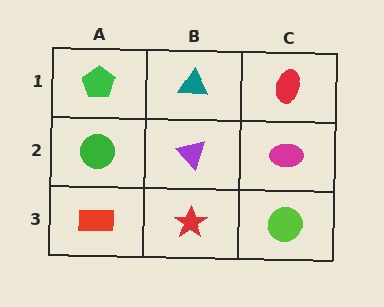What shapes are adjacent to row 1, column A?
A green circle (row 2, column A), a teal triangle (row 1, column B).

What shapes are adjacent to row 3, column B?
A purple triangle (row 2, column B), a red rectangle (row 3, column A), a lime circle (row 3, column C).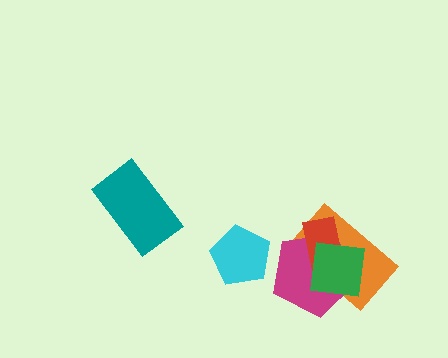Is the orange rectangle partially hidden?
Yes, it is partially covered by another shape.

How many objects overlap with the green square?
3 objects overlap with the green square.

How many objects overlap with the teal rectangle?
0 objects overlap with the teal rectangle.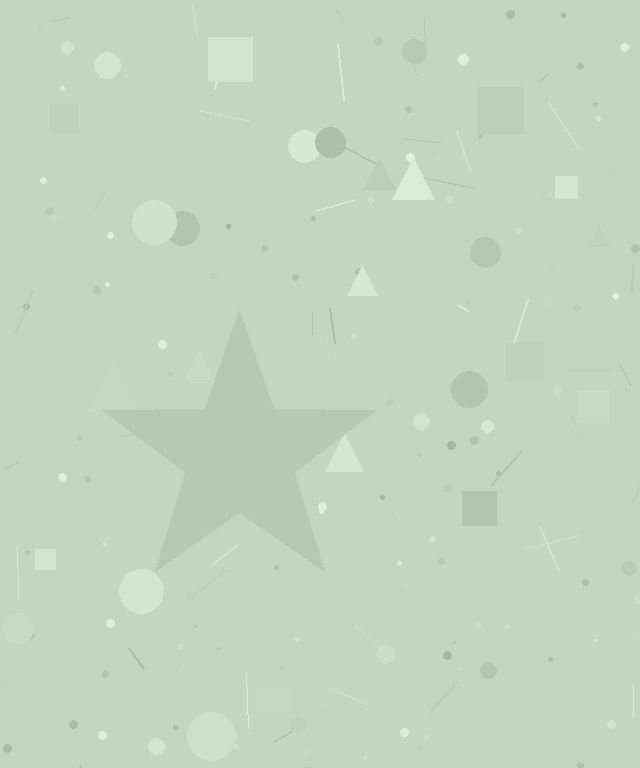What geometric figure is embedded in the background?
A star is embedded in the background.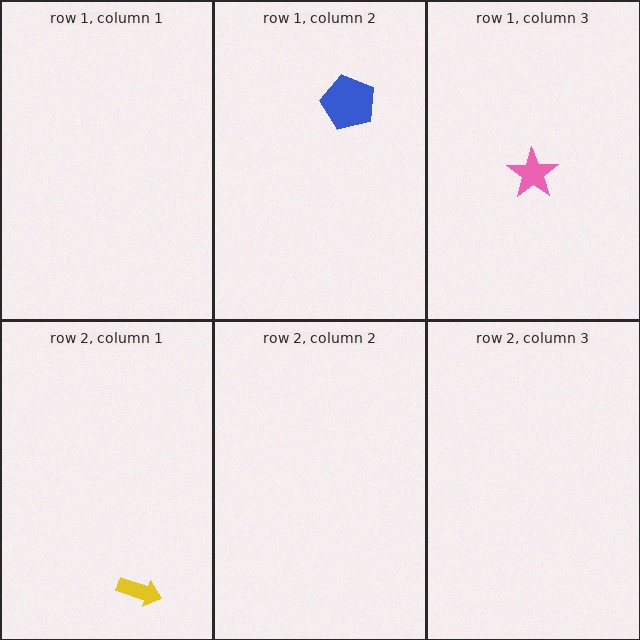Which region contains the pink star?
The row 1, column 3 region.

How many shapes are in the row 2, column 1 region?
1.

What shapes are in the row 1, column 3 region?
The pink star.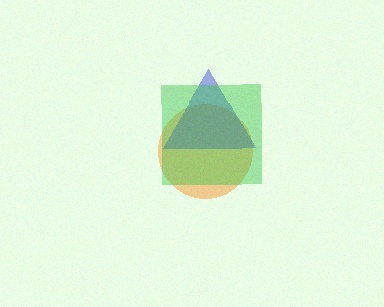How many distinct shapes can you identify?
There are 3 distinct shapes: an orange circle, a blue triangle, a green square.